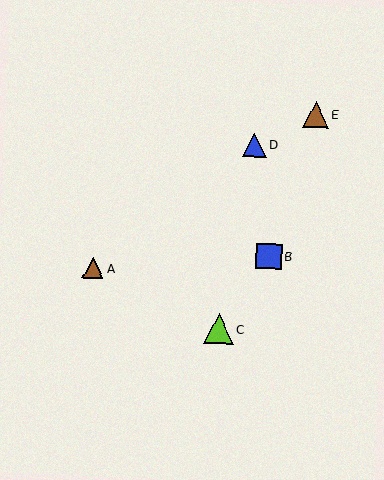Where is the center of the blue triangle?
The center of the blue triangle is at (254, 145).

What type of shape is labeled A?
Shape A is a brown triangle.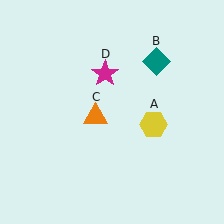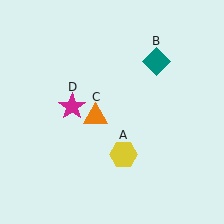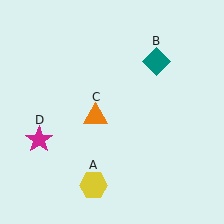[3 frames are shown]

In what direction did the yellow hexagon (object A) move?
The yellow hexagon (object A) moved down and to the left.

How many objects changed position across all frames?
2 objects changed position: yellow hexagon (object A), magenta star (object D).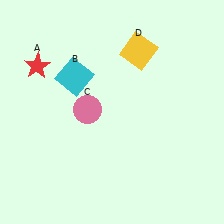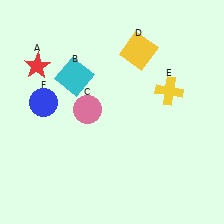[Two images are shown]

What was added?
A yellow cross (E), a blue circle (F) were added in Image 2.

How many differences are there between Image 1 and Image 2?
There are 2 differences between the two images.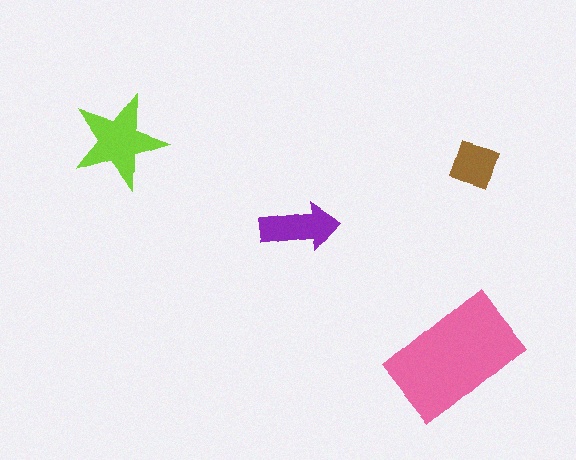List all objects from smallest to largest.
The brown square, the purple arrow, the lime star, the pink rectangle.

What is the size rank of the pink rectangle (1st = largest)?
1st.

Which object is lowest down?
The pink rectangle is bottommost.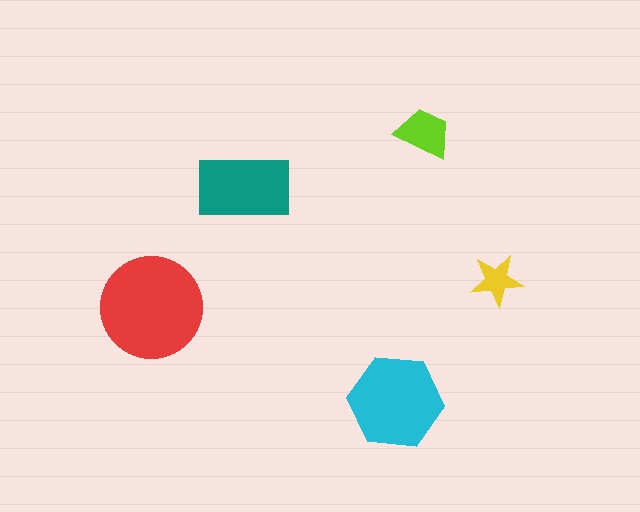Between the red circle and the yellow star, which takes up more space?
The red circle.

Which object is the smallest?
The yellow star.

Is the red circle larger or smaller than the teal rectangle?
Larger.